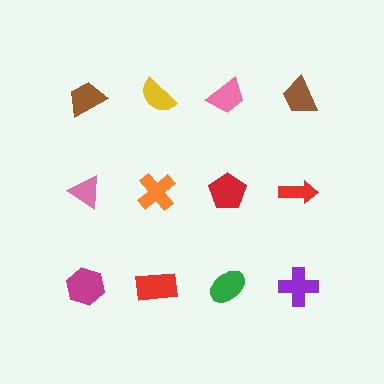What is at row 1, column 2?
A yellow semicircle.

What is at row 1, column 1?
A brown trapezoid.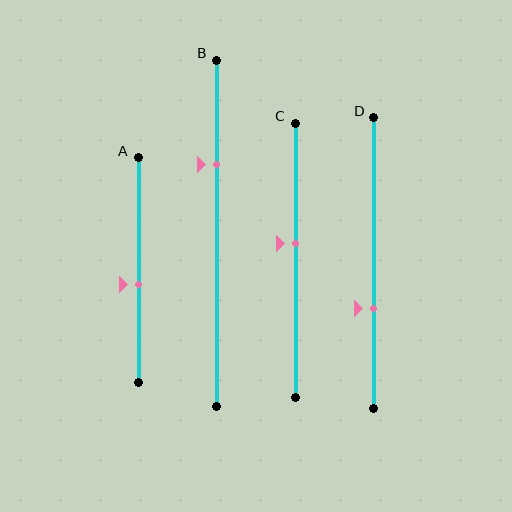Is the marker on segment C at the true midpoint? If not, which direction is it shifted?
No, the marker on segment C is shifted upward by about 6% of the segment length.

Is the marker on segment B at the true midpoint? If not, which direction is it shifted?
No, the marker on segment B is shifted upward by about 20% of the segment length.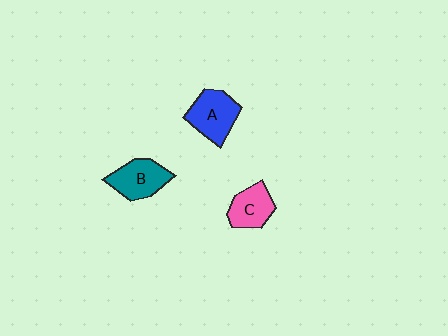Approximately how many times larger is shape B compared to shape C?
Approximately 1.2 times.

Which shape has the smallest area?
Shape C (pink).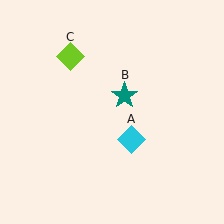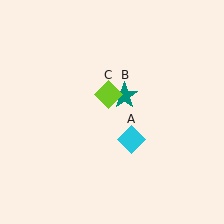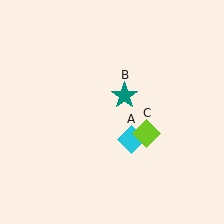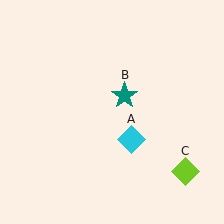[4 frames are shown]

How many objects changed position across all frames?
1 object changed position: lime diamond (object C).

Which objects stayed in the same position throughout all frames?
Cyan diamond (object A) and teal star (object B) remained stationary.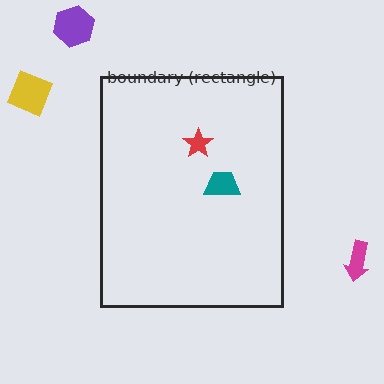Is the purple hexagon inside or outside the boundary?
Outside.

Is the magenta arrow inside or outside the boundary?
Outside.